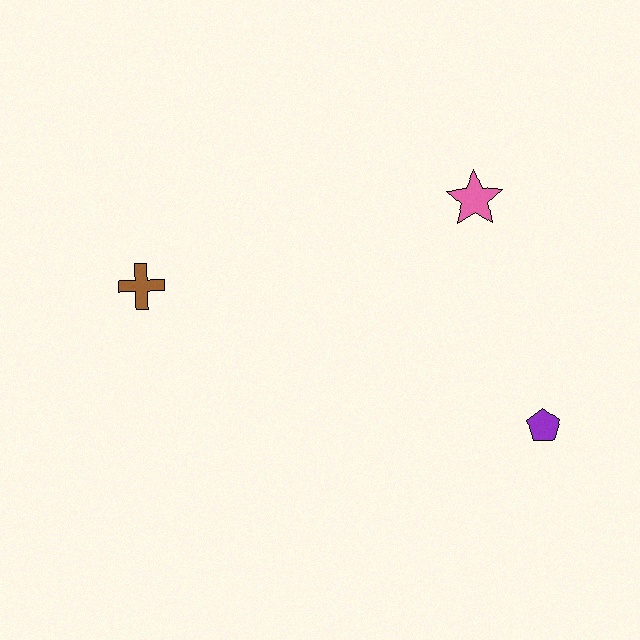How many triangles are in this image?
There are no triangles.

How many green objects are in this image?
There are no green objects.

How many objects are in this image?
There are 3 objects.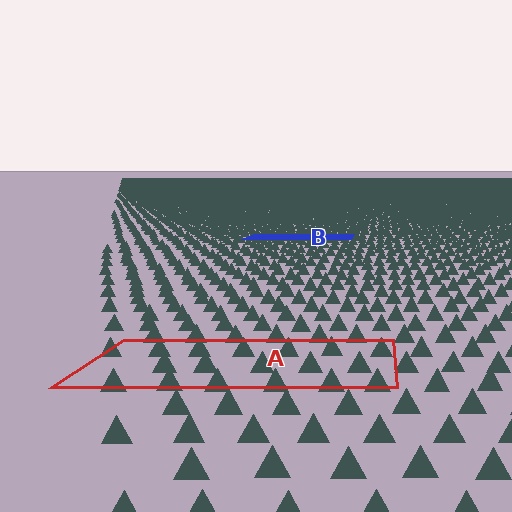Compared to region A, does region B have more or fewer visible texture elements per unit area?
Region B has more texture elements per unit area — they are packed more densely because it is farther away.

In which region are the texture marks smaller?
The texture marks are smaller in region B, because it is farther away.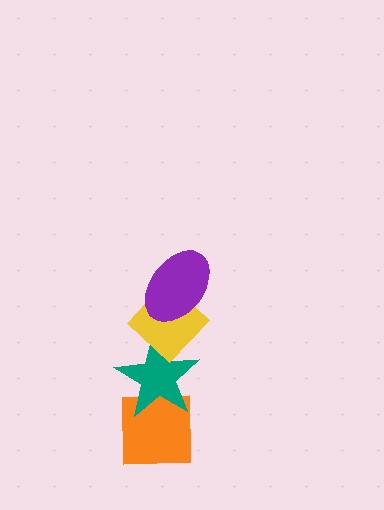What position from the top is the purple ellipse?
The purple ellipse is 1st from the top.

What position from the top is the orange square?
The orange square is 4th from the top.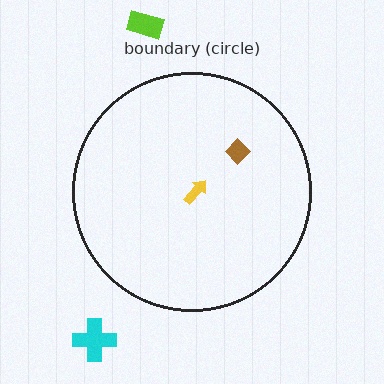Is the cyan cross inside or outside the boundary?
Outside.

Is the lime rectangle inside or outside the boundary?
Outside.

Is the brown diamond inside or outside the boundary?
Inside.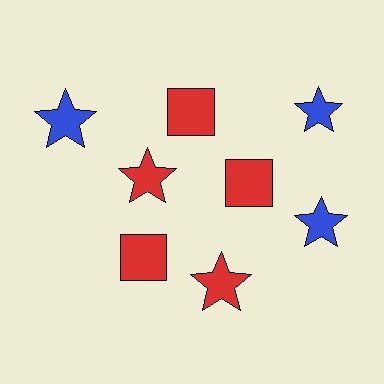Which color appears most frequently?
Red, with 5 objects.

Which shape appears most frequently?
Star, with 5 objects.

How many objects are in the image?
There are 8 objects.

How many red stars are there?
There are 2 red stars.